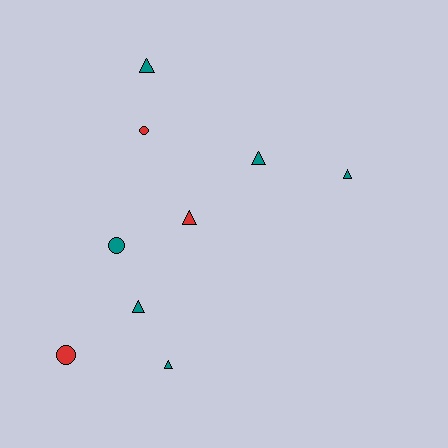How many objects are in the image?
There are 9 objects.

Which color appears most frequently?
Teal, with 6 objects.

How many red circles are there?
There are 2 red circles.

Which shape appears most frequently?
Triangle, with 6 objects.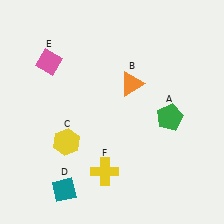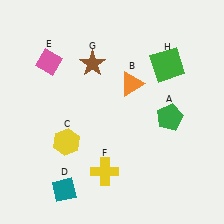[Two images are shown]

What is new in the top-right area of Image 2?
A green square (H) was added in the top-right area of Image 2.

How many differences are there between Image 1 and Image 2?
There are 2 differences between the two images.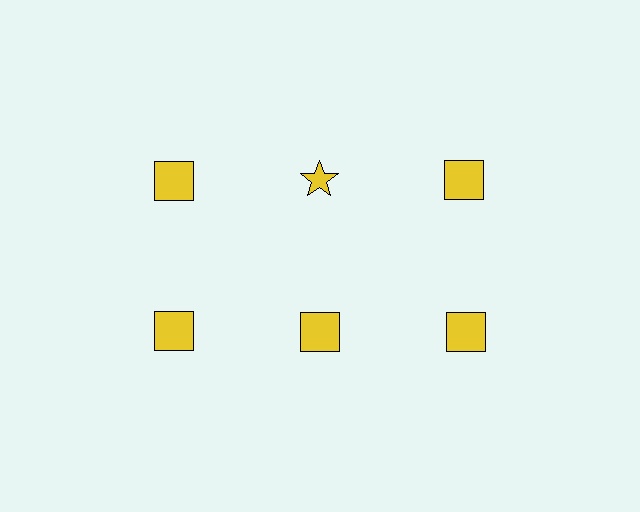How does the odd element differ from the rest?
It has a different shape: star instead of square.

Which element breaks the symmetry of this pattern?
The yellow star in the top row, second from left column breaks the symmetry. All other shapes are yellow squares.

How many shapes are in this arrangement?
There are 6 shapes arranged in a grid pattern.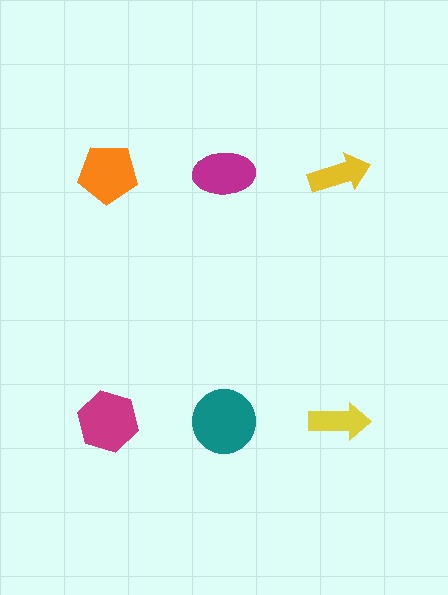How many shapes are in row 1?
3 shapes.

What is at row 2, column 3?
A yellow arrow.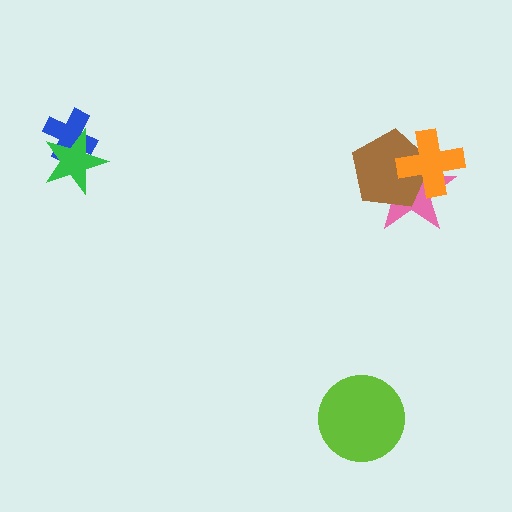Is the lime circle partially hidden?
No, no other shape covers it.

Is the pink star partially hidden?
Yes, it is partially covered by another shape.